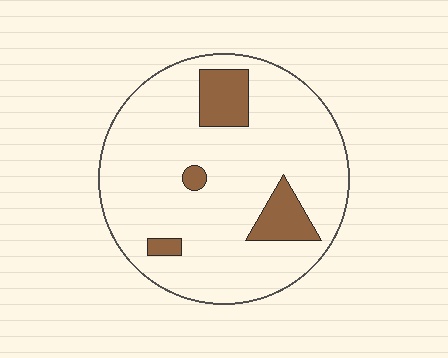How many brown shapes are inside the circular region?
4.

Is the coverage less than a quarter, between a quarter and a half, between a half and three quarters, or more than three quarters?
Less than a quarter.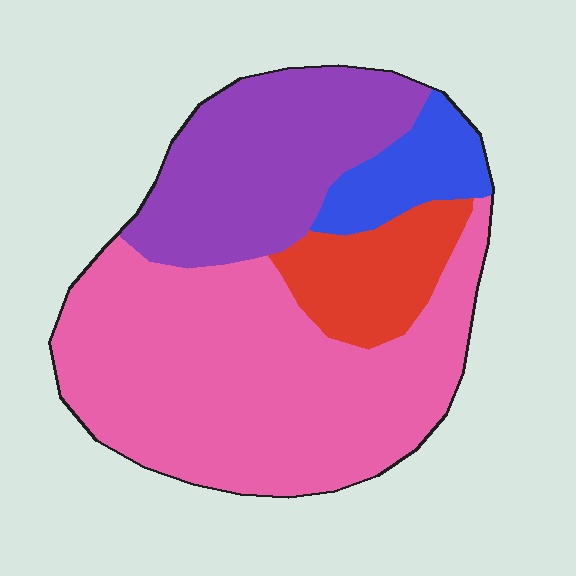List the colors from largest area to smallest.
From largest to smallest: pink, purple, red, blue.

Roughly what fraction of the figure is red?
Red takes up about one eighth (1/8) of the figure.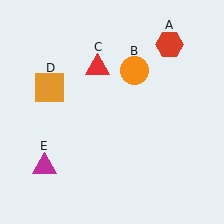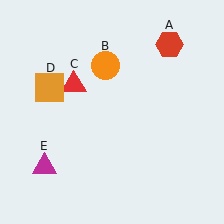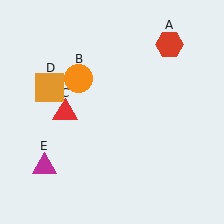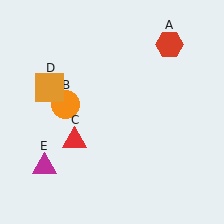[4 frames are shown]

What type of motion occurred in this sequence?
The orange circle (object B), red triangle (object C) rotated counterclockwise around the center of the scene.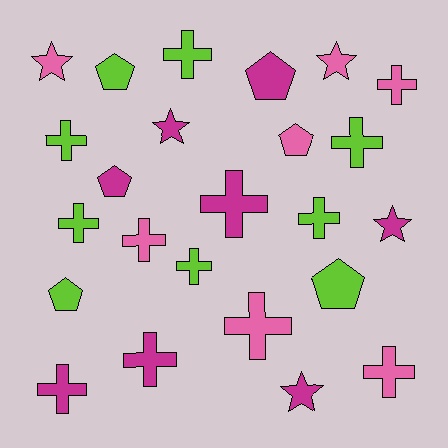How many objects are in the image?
There are 24 objects.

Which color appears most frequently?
Lime, with 9 objects.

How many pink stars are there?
There are 2 pink stars.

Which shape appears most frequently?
Cross, with 13 objects.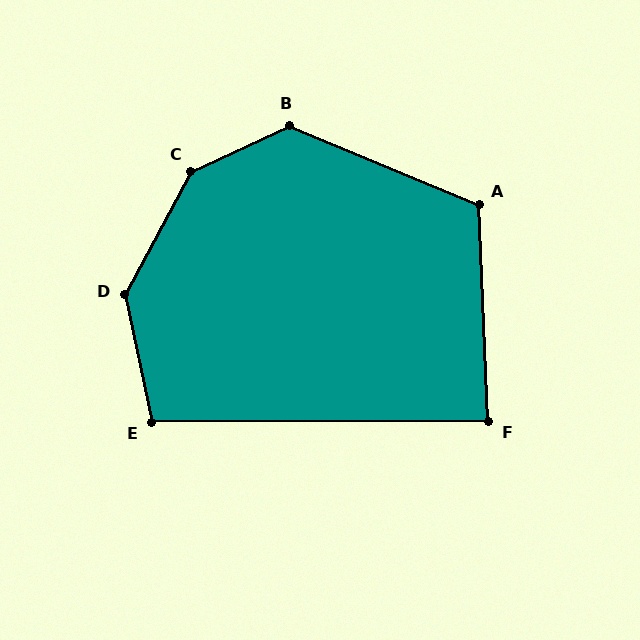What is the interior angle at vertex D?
Approximately 140 degrees (obtuse).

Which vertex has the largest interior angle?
C, at approximately 143 degrees.